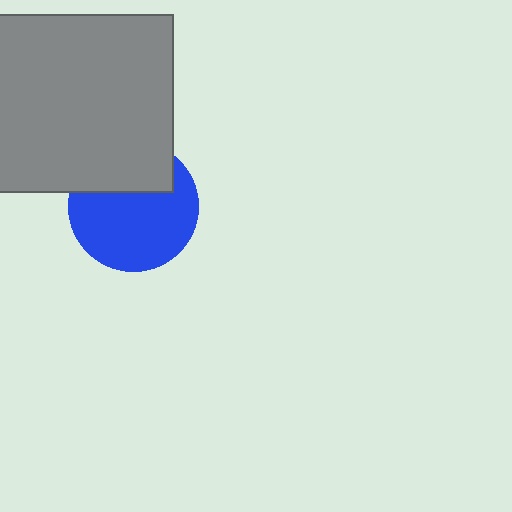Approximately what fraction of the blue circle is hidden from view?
Roughly 33% of the blue circle is hidden behind the gray square.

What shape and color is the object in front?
The object in front is a gray square.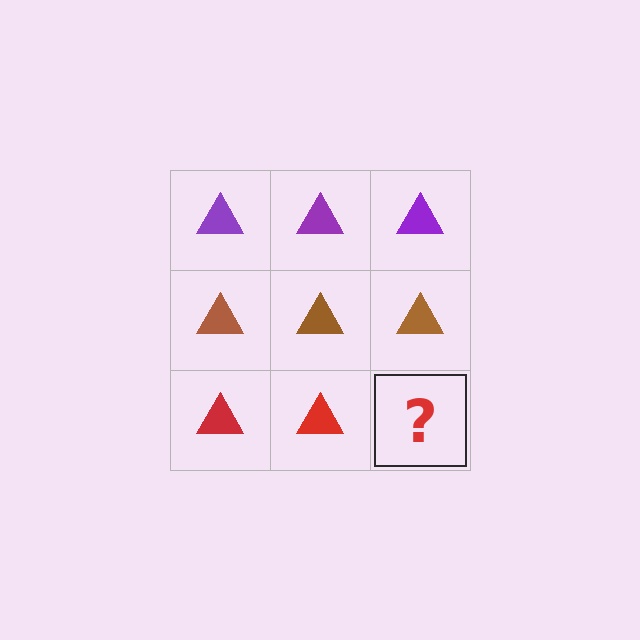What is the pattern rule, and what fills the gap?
The rule is that each row has a consistent color. The gap should be filled with a red triangle.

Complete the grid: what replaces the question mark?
The question mark should be replaced with a red triangle.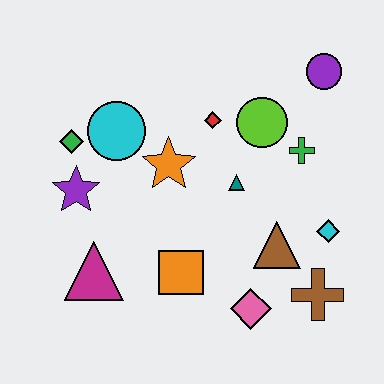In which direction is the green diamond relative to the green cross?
The green diamond is to the left of the green cross.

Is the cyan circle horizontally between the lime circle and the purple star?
Yes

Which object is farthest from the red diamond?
The brown cross is farthest from the red diamond.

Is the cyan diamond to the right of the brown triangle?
Yes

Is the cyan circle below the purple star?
No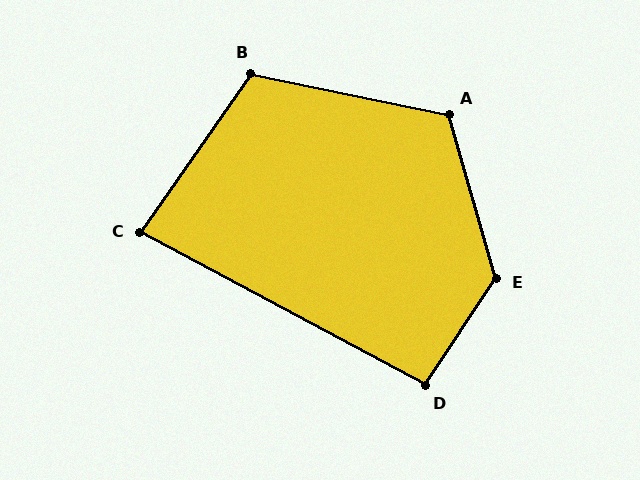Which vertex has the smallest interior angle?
C, at approximately 83 degrees.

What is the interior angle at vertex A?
Approximately 117 degrees (obtuse).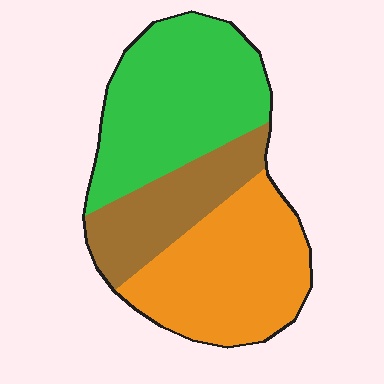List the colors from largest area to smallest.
From largest to smallest: green, orange, brown.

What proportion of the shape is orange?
Orange takes up between a quarter and a half of the shape.